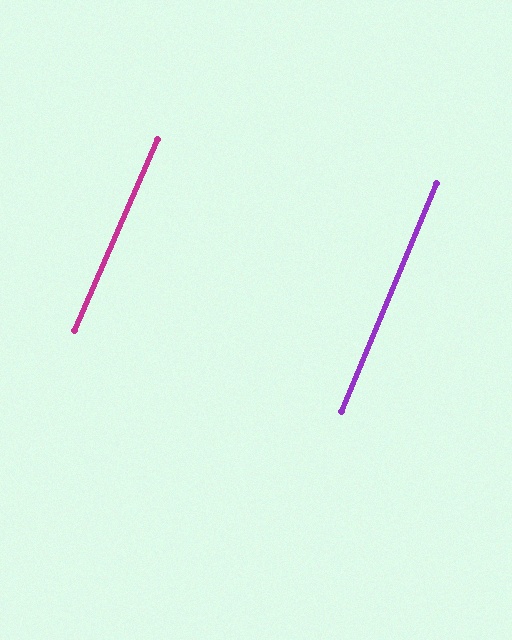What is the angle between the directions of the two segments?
Approximately 1 degree.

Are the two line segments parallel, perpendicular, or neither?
Parallel — their directions differ by only 0.9°.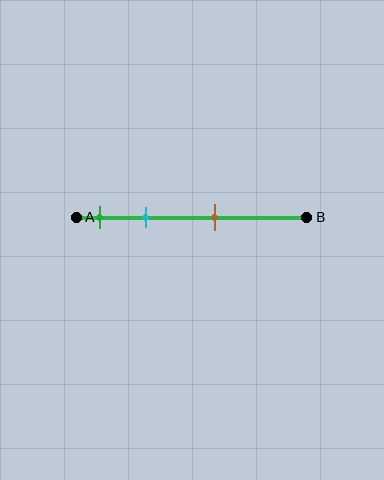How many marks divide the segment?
There are 3 marks dividing the segment.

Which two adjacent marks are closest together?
The green and cyan marks are the closest adjacent pair.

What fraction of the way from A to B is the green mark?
The green mark is approximately 10% (0.1) of the way from A to B.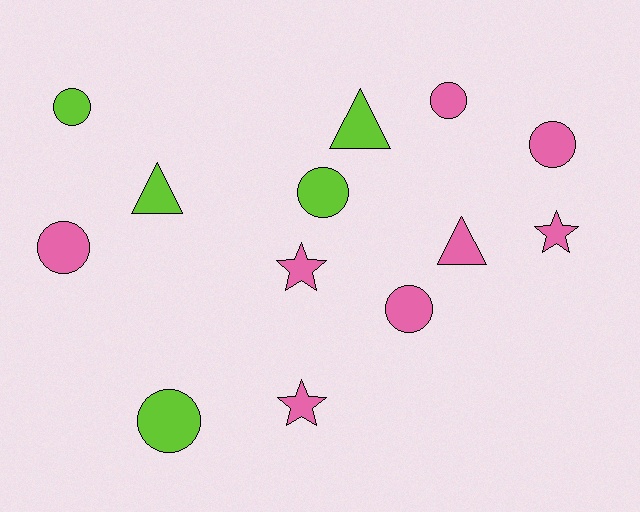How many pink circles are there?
There are 4 pink circles.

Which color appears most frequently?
Pink, with 8 objects.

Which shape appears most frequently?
Circle, with 7 objects.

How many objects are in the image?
There are 13 objects.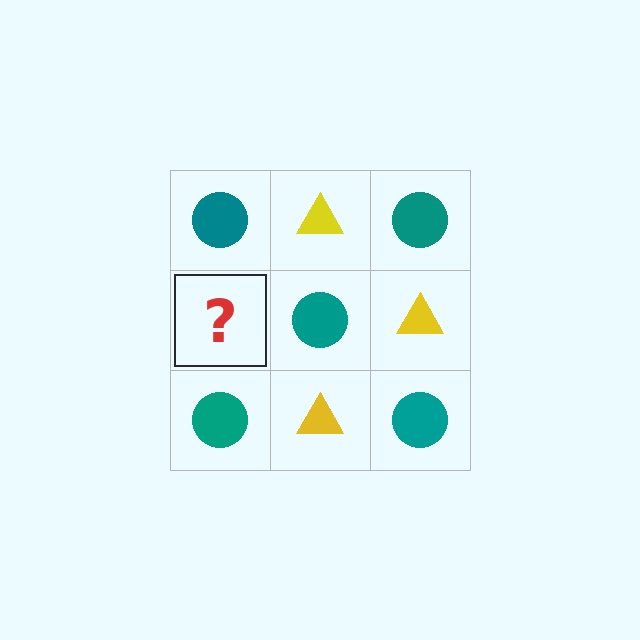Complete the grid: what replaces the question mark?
The question mark should be replaced with a yellow triangle.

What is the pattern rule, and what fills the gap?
The rule is that it alternates teal circle and yellow triangle in a checkerboard pattern. The gap should be filled with a yellow triangle.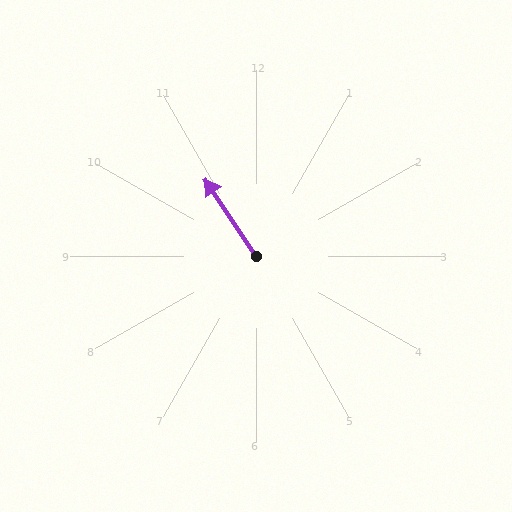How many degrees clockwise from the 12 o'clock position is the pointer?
Approximately 326 degrees.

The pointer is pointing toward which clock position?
Roughly 11 o'clock.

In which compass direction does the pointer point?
Northwest.